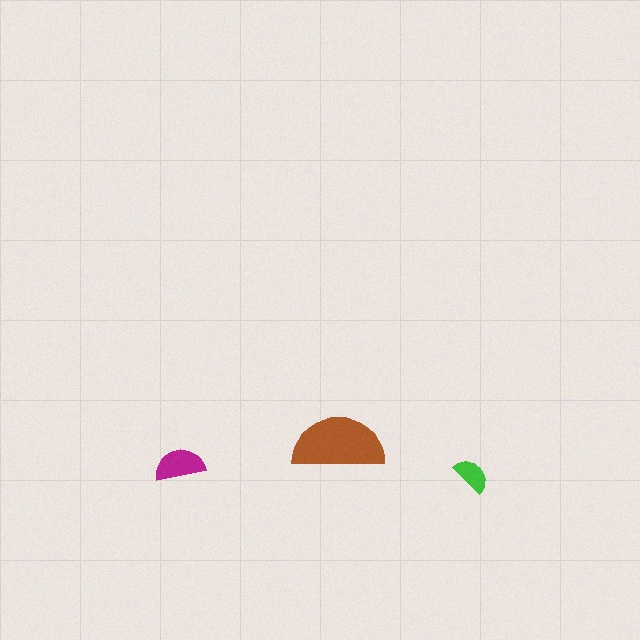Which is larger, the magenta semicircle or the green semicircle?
The magenta one.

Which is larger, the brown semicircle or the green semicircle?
The brown one.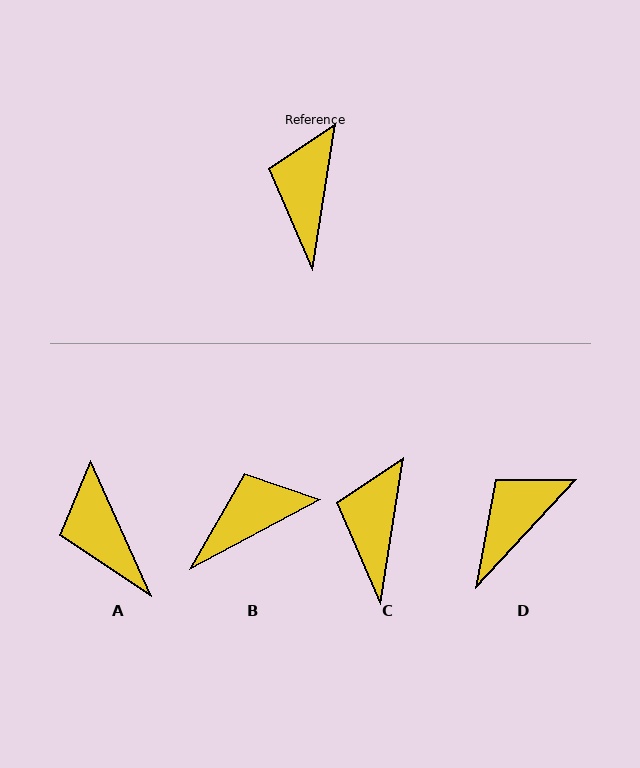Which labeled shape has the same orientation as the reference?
C.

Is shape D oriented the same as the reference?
No, it is off by about 34 degrees.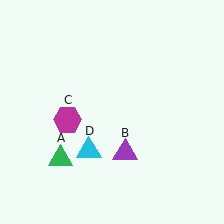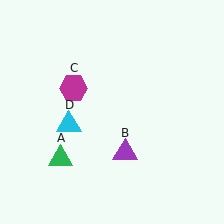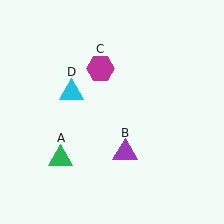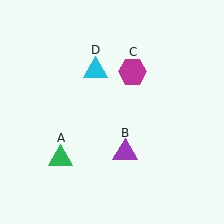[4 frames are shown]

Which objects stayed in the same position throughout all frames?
Green triangle (object A) and purple triangle (object B) remained stationary.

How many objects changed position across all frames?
2 objects changed position: magenta hexagon (object C), cyan triangle (object D).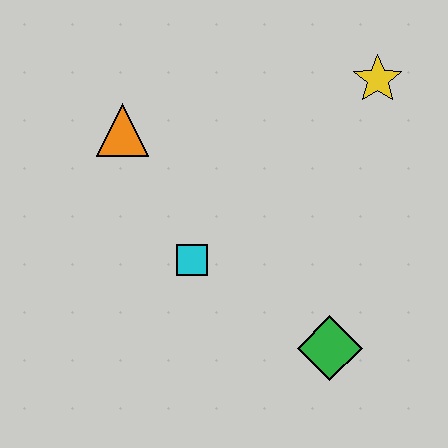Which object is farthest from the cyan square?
The yellow star is farthest from the cyan square.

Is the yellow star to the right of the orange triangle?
Yes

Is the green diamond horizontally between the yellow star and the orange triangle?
Yes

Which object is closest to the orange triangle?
The cyan square is closest to the orange triangle.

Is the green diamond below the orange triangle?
Yes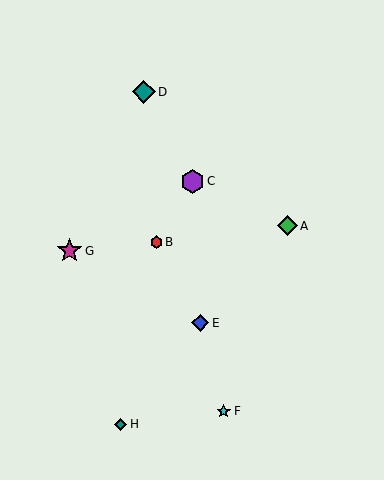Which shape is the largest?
The magenta star (labeled G) is the largest.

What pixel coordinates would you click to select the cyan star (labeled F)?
Click at (223, 411) to select the cyan star F.